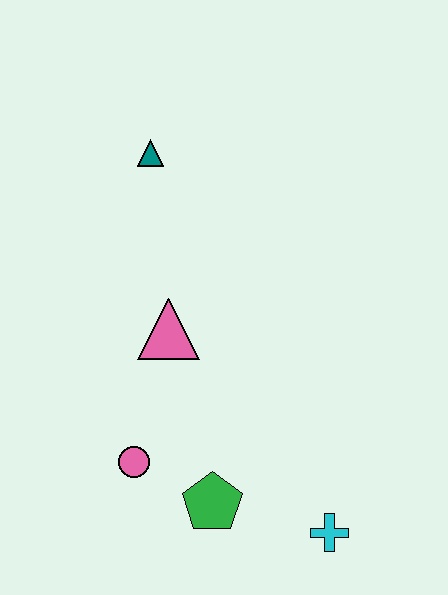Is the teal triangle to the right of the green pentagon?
No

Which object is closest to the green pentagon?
The pink circle is closest to the green pentagon.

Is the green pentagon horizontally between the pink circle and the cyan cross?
Yes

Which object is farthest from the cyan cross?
The teal triangle is farthest from the cyan cross.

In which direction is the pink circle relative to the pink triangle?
The pink circle is below the pink triangle.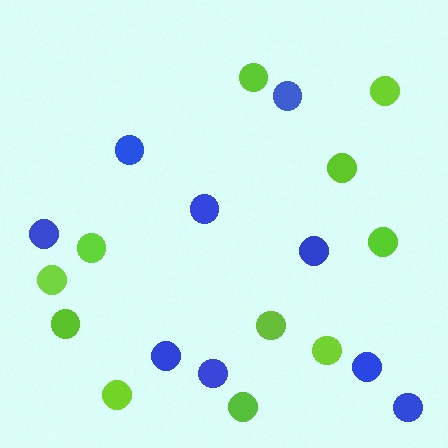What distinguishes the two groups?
There are 2 groups: one group of lime circles (11) and one group of blue circles (9).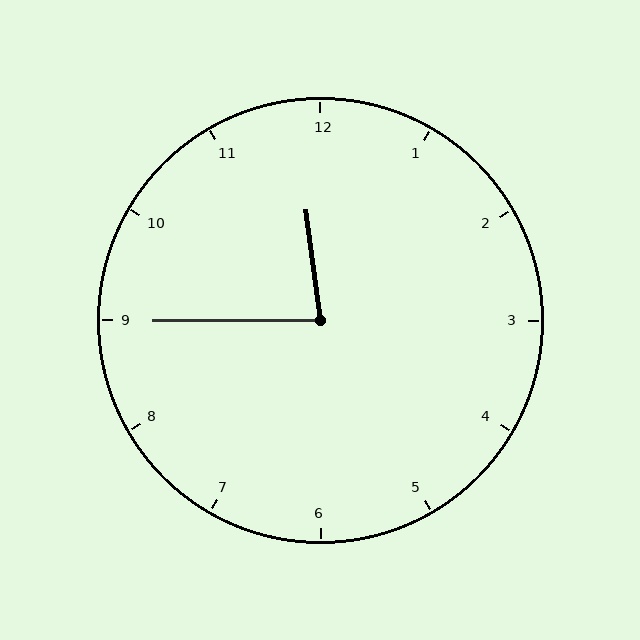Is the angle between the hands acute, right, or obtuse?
It is acute.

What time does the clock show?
11:45.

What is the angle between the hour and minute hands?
Approximately 82 degrees.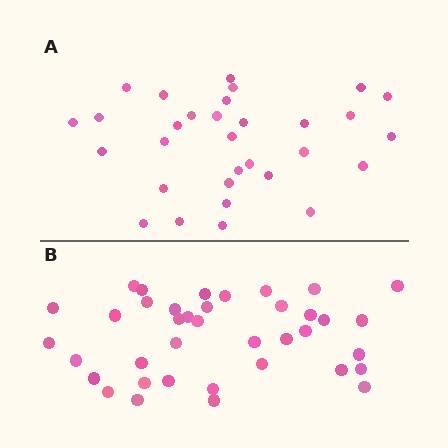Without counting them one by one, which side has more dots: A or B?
Region B (the bottom region) has more dots.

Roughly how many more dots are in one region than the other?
Region B has roughly 8 or so more dots than region A.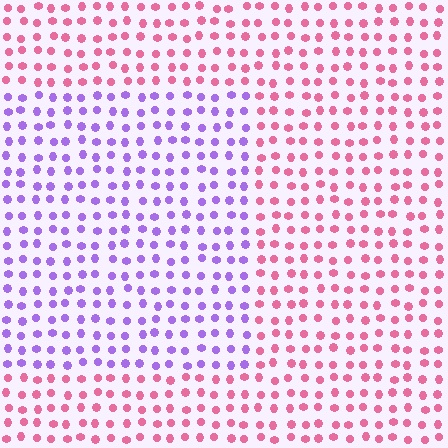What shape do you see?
I see a rectangle.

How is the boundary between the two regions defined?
The boundary is defined purely by a slight shift in hue (about 67 degrees). Spacing, size, and orientation are identical on both sides.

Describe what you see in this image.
The image is filled with small pink elements in a uniform arrangement. A rectangle-shaped region is visible where the elements are tinted to a slightly different hue, forming a subtle color boundary.